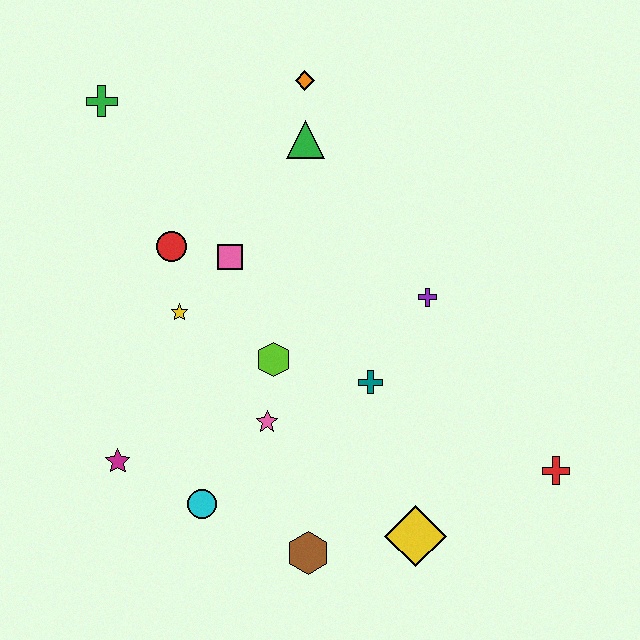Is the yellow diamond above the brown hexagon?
Yes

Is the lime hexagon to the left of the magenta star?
No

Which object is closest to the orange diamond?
The green triangle is closest to the orange diamond.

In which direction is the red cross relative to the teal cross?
The red cross is to the right of the teal cross.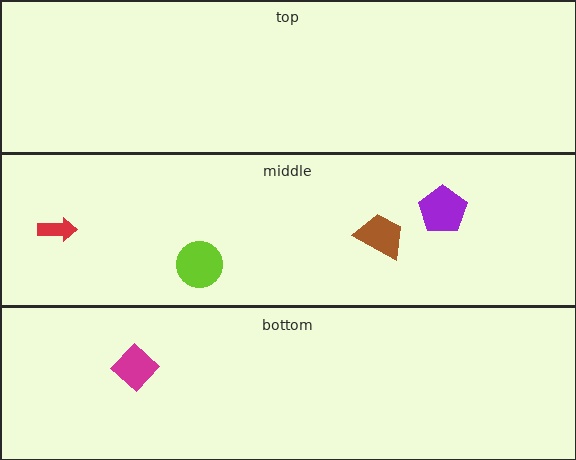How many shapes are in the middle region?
4.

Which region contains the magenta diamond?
The bottom region.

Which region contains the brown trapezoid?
The middle region.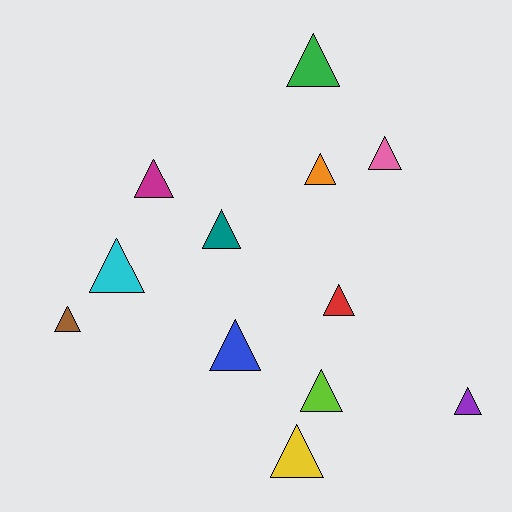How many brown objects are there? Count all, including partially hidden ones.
There is 1 brown object.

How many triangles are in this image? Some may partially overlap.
There are 12 triangles.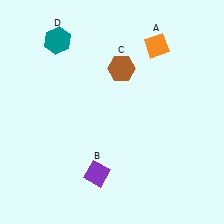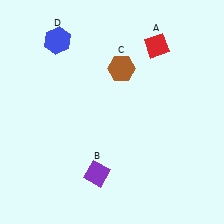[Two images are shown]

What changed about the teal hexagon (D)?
In Image 1, D is teal. In Image 2, it changed to blue.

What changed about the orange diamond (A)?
In Image 1, A is orange. In Image 2, it changed to red.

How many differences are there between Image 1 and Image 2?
There are 2 differences between the two images.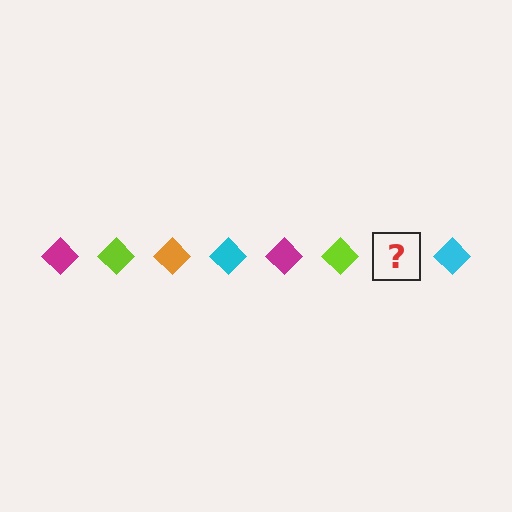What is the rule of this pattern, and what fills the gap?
The rule is that the pattern cycles through magenta, lime, orange, cyan diamonds. The gap should be filled with an orange diamond.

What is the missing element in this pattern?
The missing element is an orange diamond.